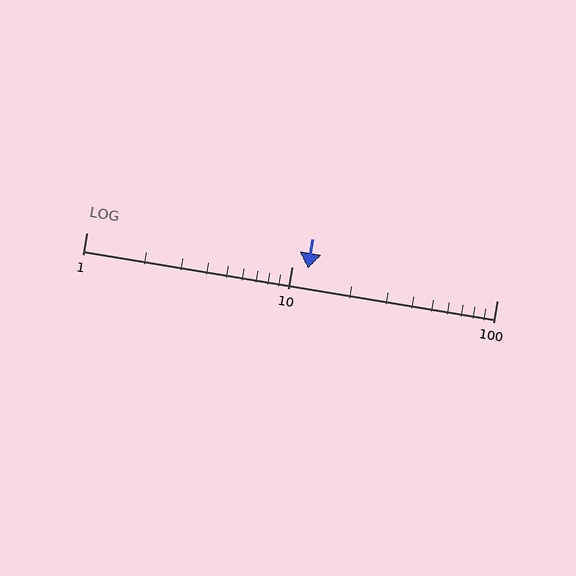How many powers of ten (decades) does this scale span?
The scale spans 2 decades, from 1 to 100.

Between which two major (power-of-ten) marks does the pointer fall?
The pointer is between 10 and 100.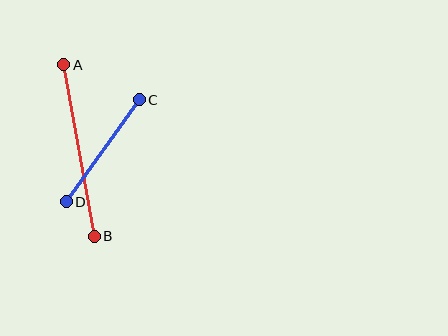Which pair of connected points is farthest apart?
Points A and B are farthest apart.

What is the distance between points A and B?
The distance is approximately 174 pixels.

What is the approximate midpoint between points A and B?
The midpoint is at approximately (79, 151) pixels.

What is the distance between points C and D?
The distance is approximately 125 pixels.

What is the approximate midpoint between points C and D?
The midpoint is at approximately (103, 151) pixels.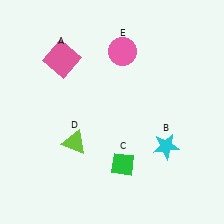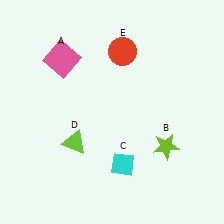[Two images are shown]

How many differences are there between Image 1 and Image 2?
There are 3 differences between the two images.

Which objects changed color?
B changed from cyan to lime. C changed from green to cyan. E changed from pink to red.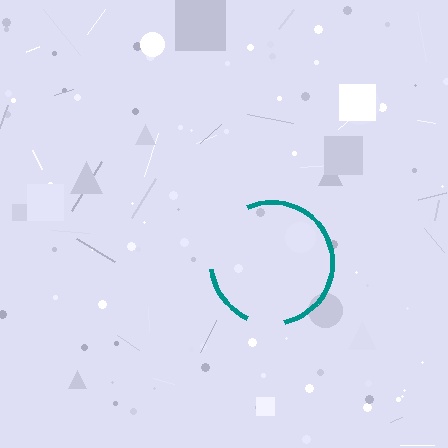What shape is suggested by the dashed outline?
The dashed outline suggests a circle.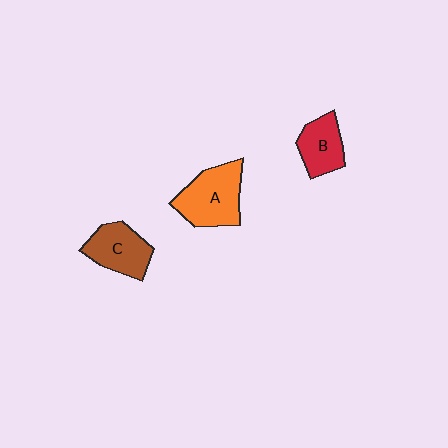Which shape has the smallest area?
Shape B (red).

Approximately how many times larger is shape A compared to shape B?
Approximately 1.5 times.